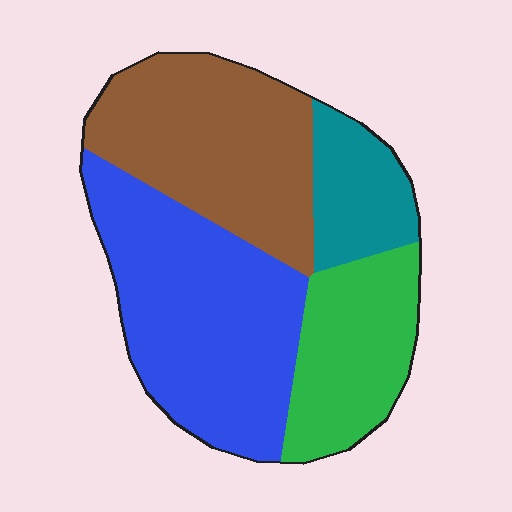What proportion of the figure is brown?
Brown takes up between a quarter and a half of the figure.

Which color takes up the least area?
Teal, at roughly 10%.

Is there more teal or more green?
Green.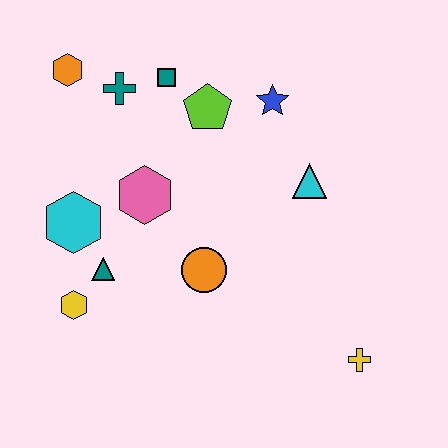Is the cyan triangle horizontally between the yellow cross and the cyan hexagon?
Yes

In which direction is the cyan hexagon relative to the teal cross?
The cyan hexagon is below the teal cross.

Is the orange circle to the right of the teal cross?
Yes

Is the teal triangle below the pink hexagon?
Yes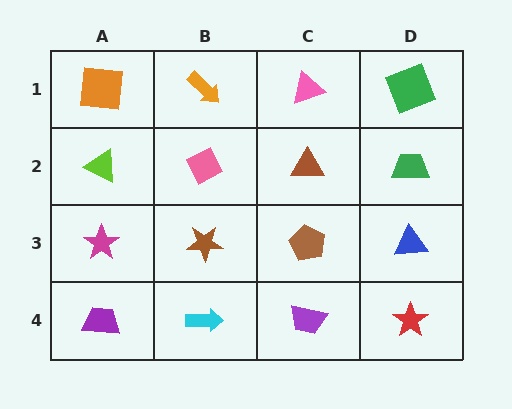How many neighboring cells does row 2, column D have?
3.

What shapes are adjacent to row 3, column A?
A lime triangle (row 2, column A), a purple trapezoid (row 4, column A), a brown star (row 3, column B).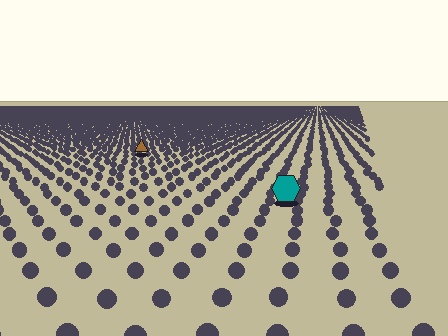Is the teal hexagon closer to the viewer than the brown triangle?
Yes. The teal hexagon is closer — you can tell from the texture gradient: the ground texture is coarser near it.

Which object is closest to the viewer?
The teal hexagon is closest. The texture marks near it are larger and more spread out.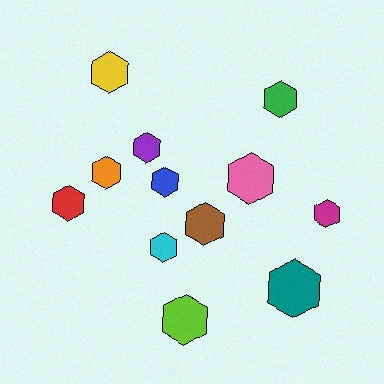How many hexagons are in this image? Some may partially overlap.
There are 12 hexagons.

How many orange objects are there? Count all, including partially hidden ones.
There is 1 orange object.